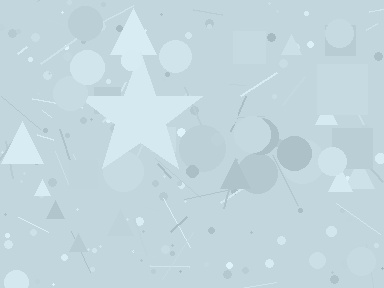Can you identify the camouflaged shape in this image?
The camouflaged shape is a star.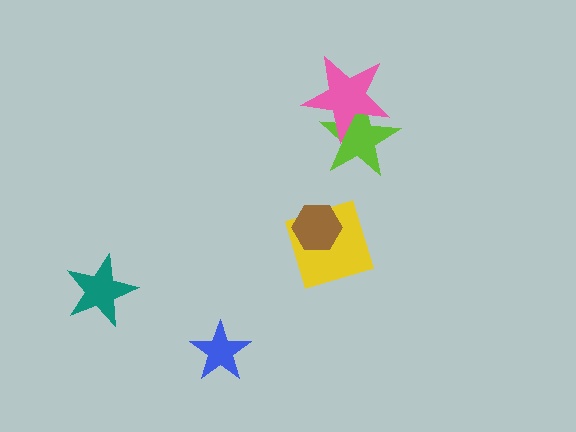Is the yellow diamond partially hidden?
Yes, it is partially covered by another shape.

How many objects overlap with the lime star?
1 object overlaps with the lime star.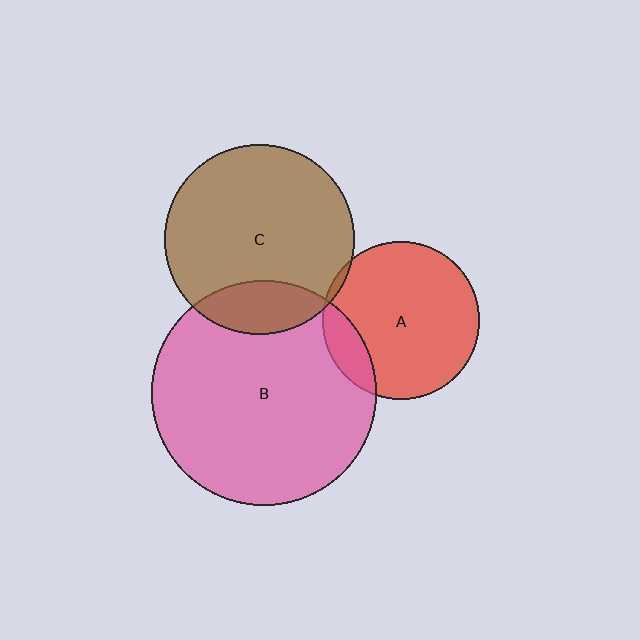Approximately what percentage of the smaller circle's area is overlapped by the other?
Approximately 5%.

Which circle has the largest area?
Circle B (pink).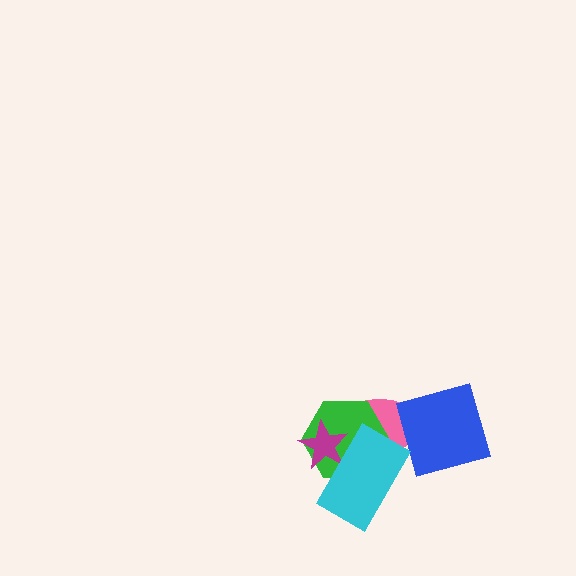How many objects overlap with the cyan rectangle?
3 objects overlap with the cyan rectangle.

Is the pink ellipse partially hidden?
Yes, it is partially covered by another shape.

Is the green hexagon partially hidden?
Yes, it is partially covered by another shape.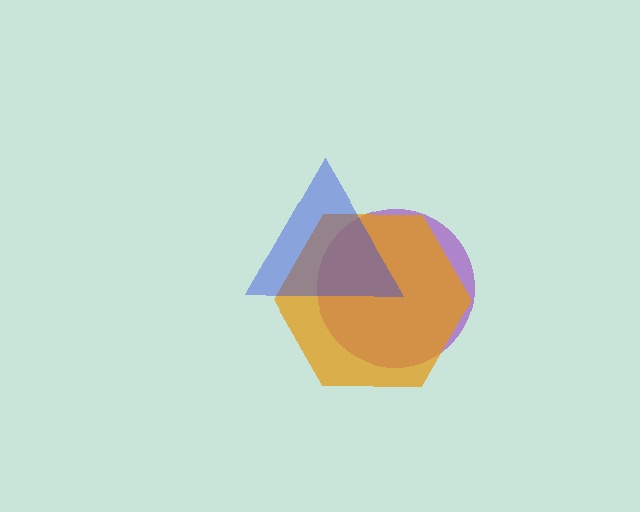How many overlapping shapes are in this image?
There are 3 overlapping shapes in the image.